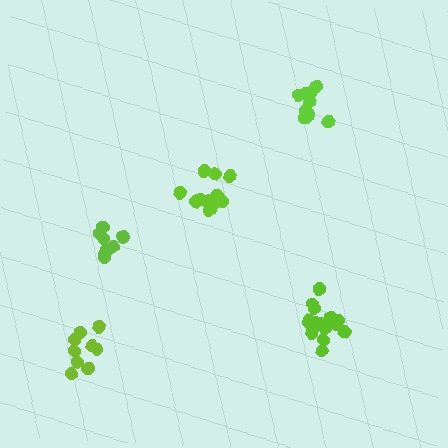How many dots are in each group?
Group 1: 14 dots, Group 2: 9 dots, Group 3: 9 dots, Group 4: 10 dots, Group 5: 15 dots (57 total).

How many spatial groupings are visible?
There are 5 spatial groupings.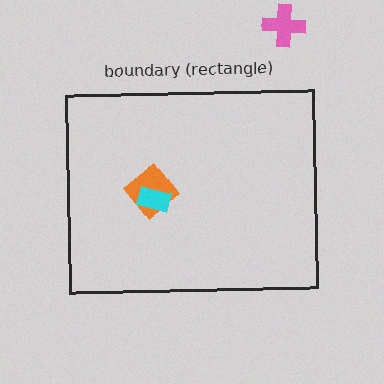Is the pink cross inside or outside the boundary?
Outside.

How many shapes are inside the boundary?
2 inside, 1 outside.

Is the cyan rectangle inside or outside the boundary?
Inside.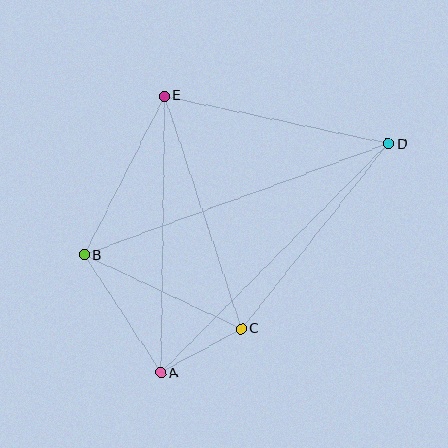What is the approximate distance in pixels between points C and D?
The distance between C and D is approximately 237 pixels.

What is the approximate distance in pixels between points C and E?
The distance between C and E is approximately 245 pixels.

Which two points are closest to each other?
Points A and C are closest to each other.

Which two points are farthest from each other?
Points B and D are farthest from each other.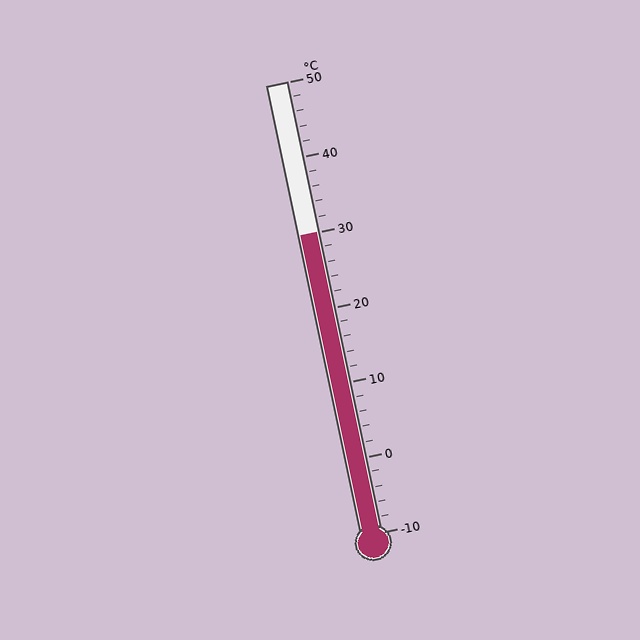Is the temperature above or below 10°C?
The temperature is above 10°C.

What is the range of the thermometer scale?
The thermometer scale ranges from -10°C to 50°C.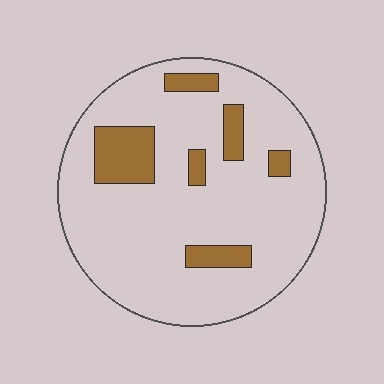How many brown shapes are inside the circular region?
6.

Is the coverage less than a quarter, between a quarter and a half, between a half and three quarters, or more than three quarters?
Less than a quarter.